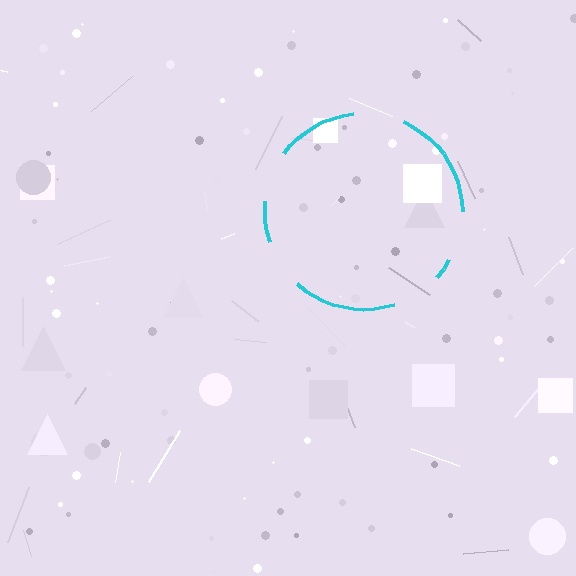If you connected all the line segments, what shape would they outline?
They would outline a circle.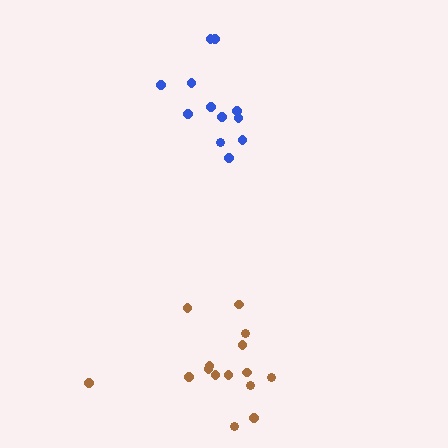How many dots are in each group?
Group 1: 12 dots, Group 2: 15 dots (27 total).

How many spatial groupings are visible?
There are 2 spatial groupings.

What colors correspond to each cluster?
The clusters are colored: blue, brown.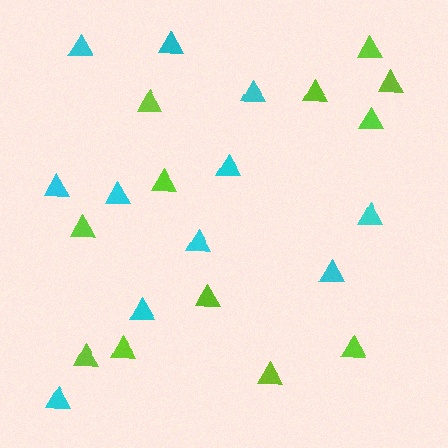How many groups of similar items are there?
There are 2 groups: one group of lime triangles (12) and one group of cyan triangles (11).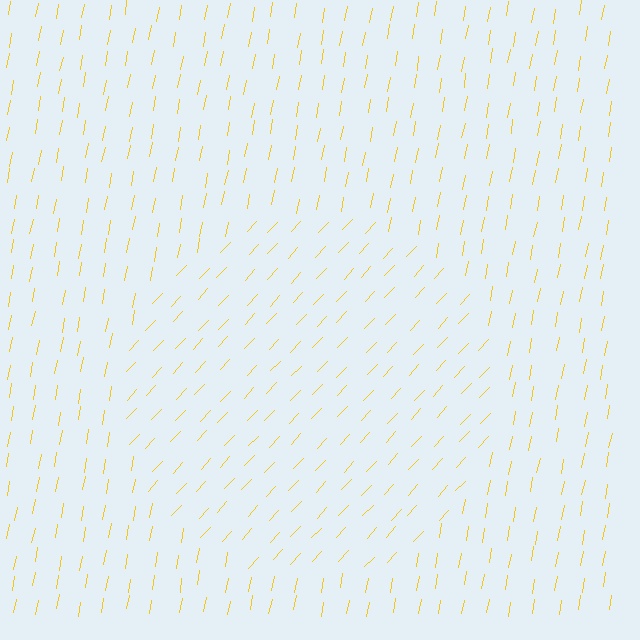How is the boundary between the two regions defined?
The boundary is defined purely by a change in line orientation (approximately 33 degrees difference). All lines are the same color and thickness.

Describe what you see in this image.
The image is filled with small yellow line segments. A circle region in the image has lines oriented differently from the surrounding lines, creating a visible texture boundary.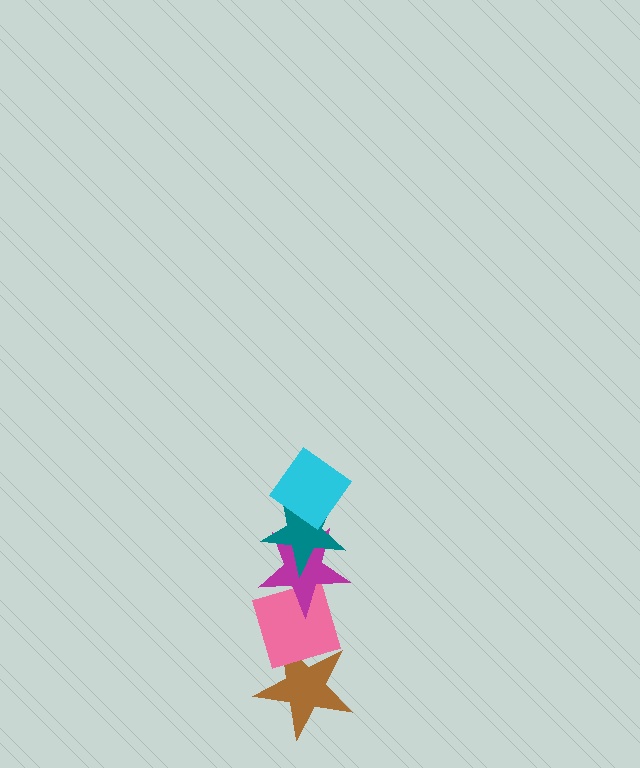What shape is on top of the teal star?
The cyan diamond is on top of the teal star.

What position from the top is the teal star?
The teal star is 2nd from the top.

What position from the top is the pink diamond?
The pink diamond is 4th from the top.